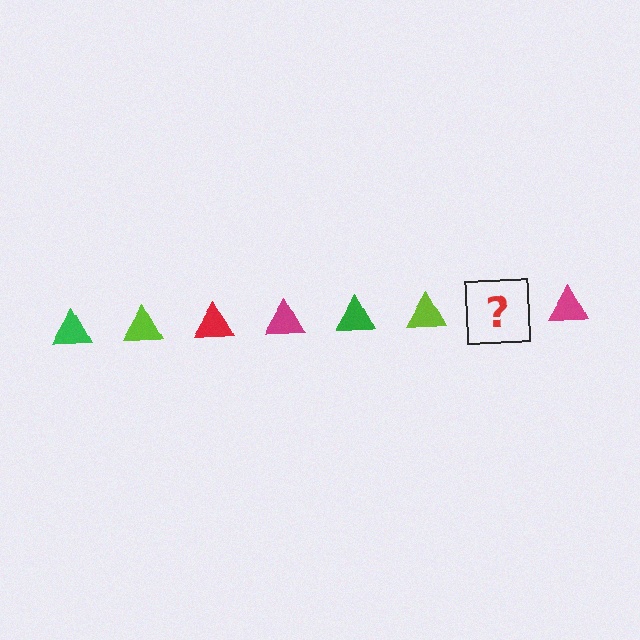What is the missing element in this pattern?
The missing element is a red triangle.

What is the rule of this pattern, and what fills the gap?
The rule is that the pattern cycles through green, lime, red, magenta triangles. The gap should be filled with a red triangle.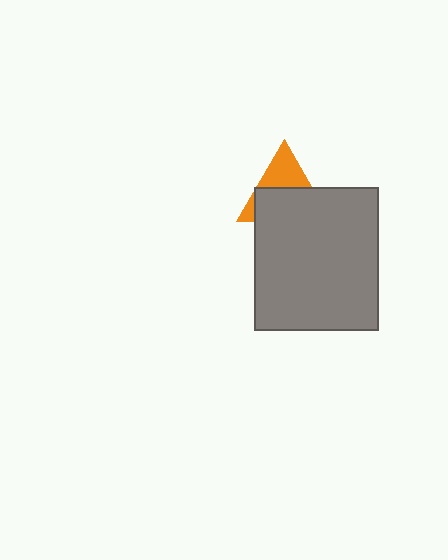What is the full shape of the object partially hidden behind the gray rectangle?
The partially hidden object is an orange triangle.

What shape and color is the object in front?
The object in front is a gray rectangle.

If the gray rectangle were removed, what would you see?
You would see the complete orange triangle.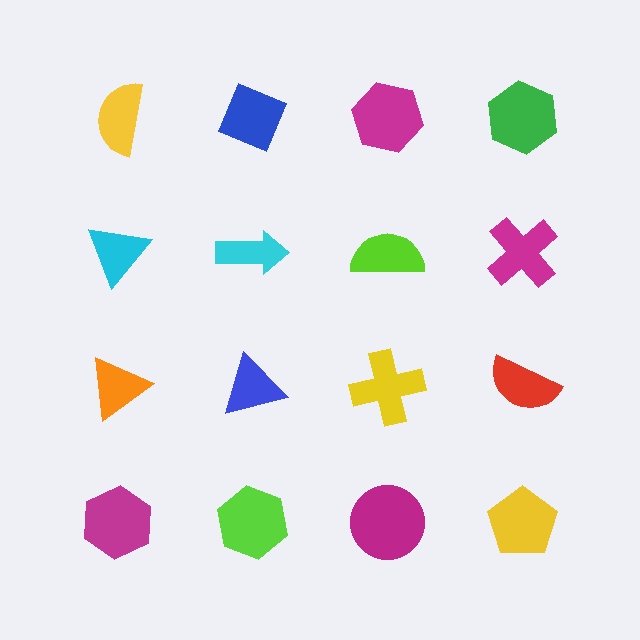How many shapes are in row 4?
4 shapes.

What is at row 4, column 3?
A magenta circle.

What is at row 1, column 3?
A magenta hexagon.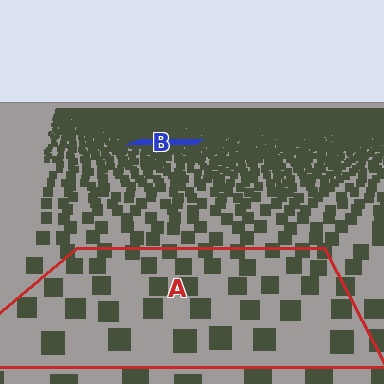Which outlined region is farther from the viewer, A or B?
Region B is farther from the viewer — the texture elements inside it appear smaller and more densely packed.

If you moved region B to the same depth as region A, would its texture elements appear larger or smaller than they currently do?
They would appear larger. At a closer depth, the same texture elements are projected at a bigger on-screen size.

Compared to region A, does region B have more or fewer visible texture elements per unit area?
Region B has more texture elements per unit area — they are packed more densely because it is farther away.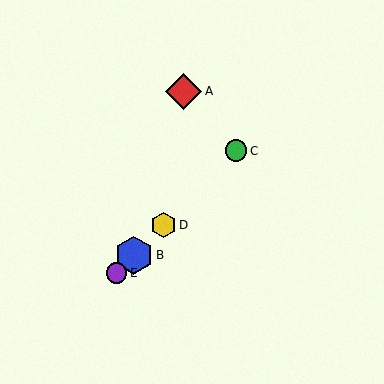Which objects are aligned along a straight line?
Objects B, C, D, E are aligned along a straight line.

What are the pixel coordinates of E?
Object E is at (116, 273).